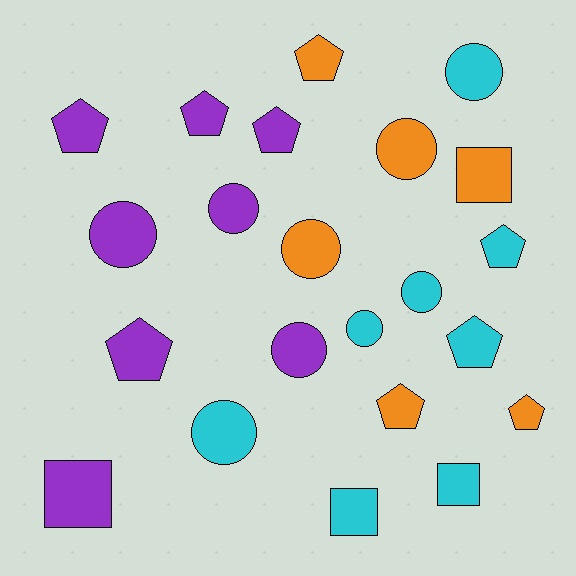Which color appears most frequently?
Purple, with 8 objects.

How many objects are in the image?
There are 22 objects.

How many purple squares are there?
There is 1 purple square.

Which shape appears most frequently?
Circle, with 9 objects.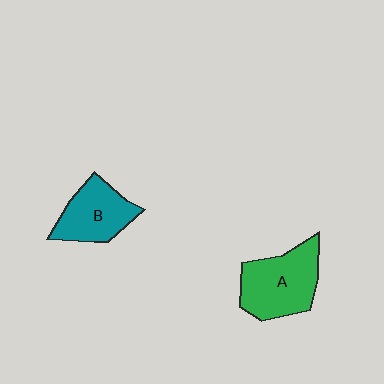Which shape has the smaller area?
Shape B (teal).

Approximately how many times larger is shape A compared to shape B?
Approximately 1.3 times.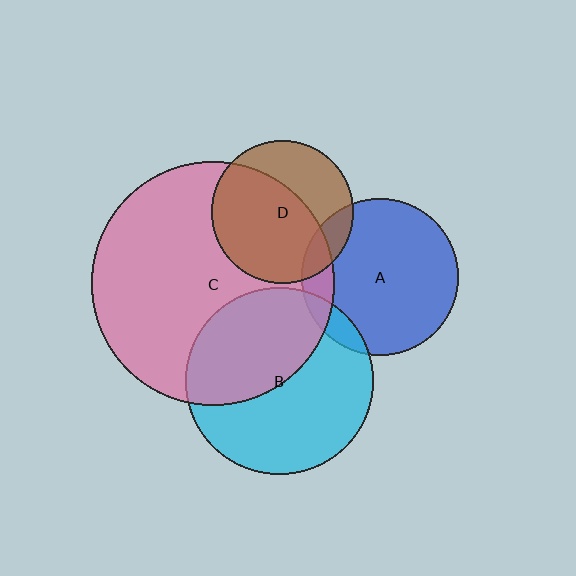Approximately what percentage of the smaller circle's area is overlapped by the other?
Approximately 10%.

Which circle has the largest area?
Circle C (pink).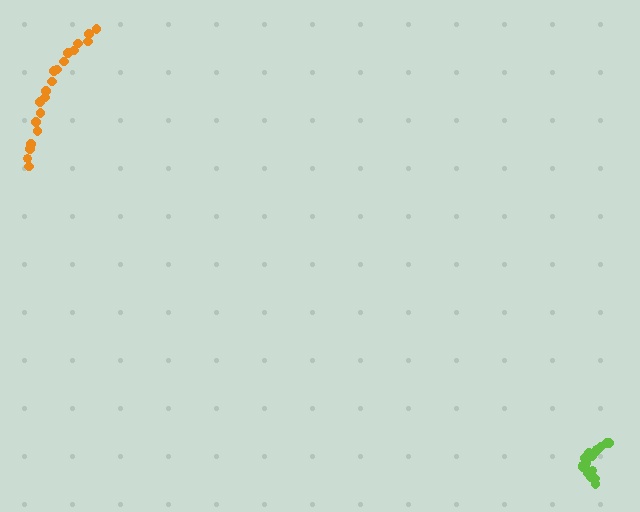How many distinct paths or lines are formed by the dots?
There are 2 distinct paths.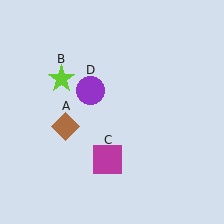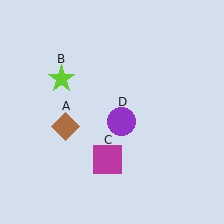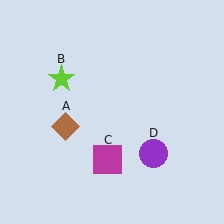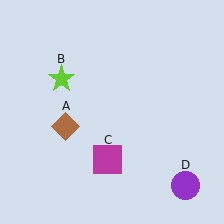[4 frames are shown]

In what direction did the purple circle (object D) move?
The purple circle (object D) moved down and to the right.